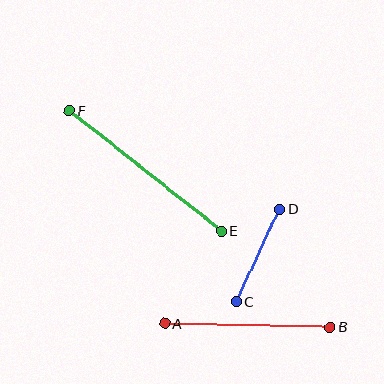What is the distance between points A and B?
The distance is approximately 166 pixels.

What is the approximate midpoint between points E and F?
The midpoint is at approximately (145, 171) pixels.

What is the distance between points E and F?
The distance is approximately 194 pixels.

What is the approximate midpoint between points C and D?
The midpoint is at approximately (258, 255) pixels.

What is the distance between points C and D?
The distance is approximately 102 pixels.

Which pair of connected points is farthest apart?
Points E and F are farthest apart.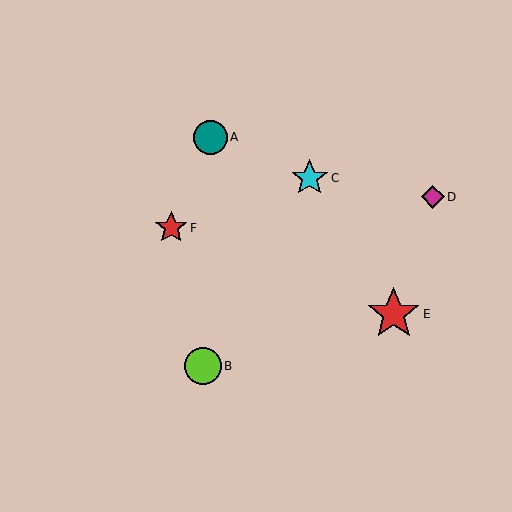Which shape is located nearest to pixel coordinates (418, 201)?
The magenta diamond (labeled D) at (433, 197) is nearest to that location.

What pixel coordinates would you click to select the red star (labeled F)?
Click at (171, 228) to select the red star F.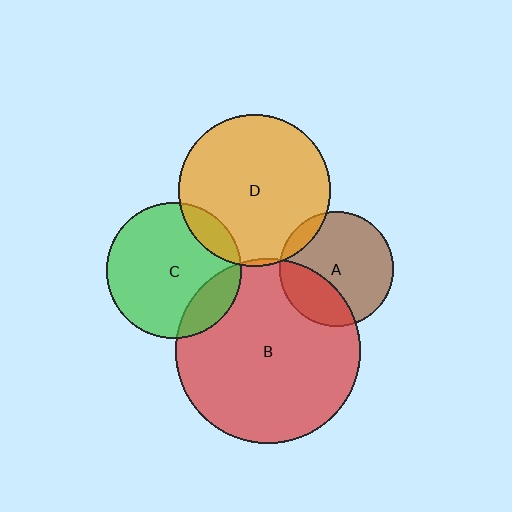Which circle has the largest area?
Circle B (red).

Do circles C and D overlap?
Yes.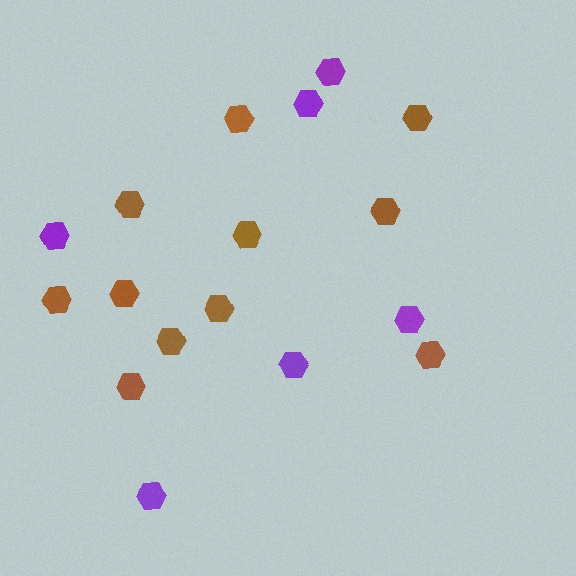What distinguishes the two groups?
There are 2 groups: one group of purple hexagons (6) and one group of brown hexagons (11).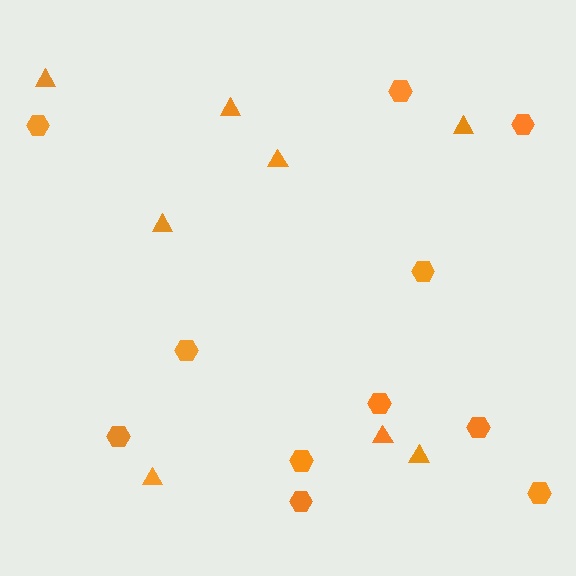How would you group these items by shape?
There are 2 groups: one group of hexagons (11) and one group of triangles (8).